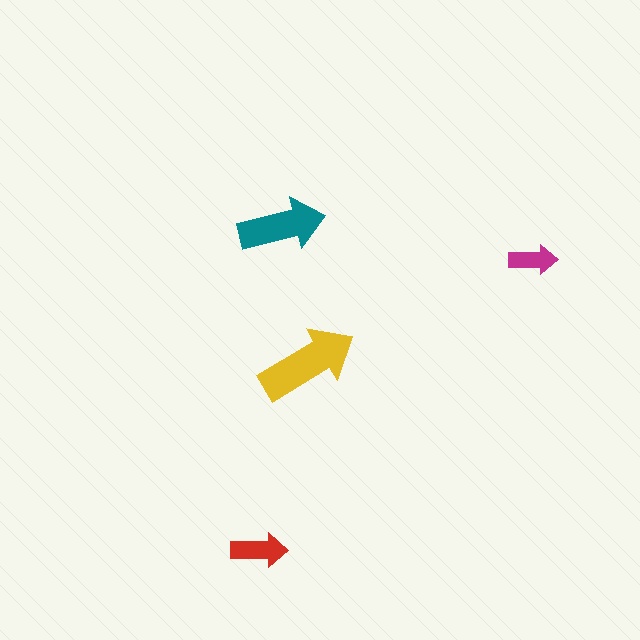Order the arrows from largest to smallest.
the yellow one, the teal one, the red one, the magenta one.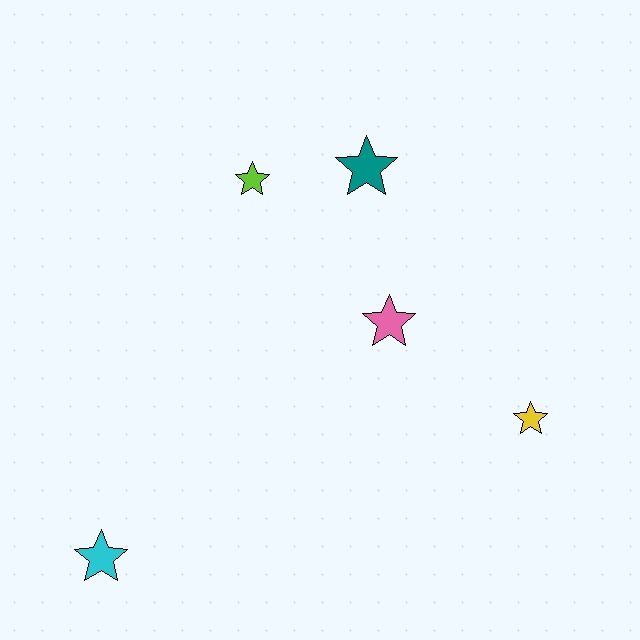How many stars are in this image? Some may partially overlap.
There are 5 stars.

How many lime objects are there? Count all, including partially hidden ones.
There is 1 lime object.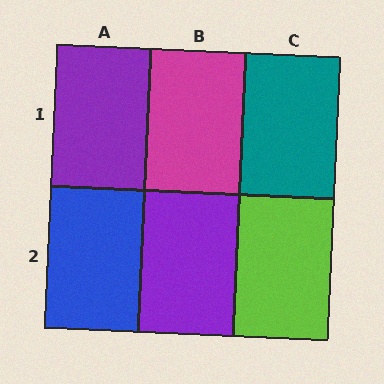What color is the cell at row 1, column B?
Magenta.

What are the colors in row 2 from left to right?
Blue, purple, lime.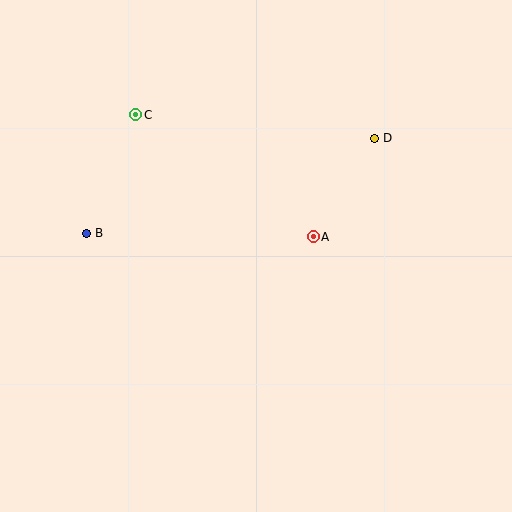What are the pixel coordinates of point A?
Point A is at (313, 237).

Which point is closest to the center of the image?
Point A at (313, 237) is closest to the center.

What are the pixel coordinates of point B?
Point B is at (87, 233).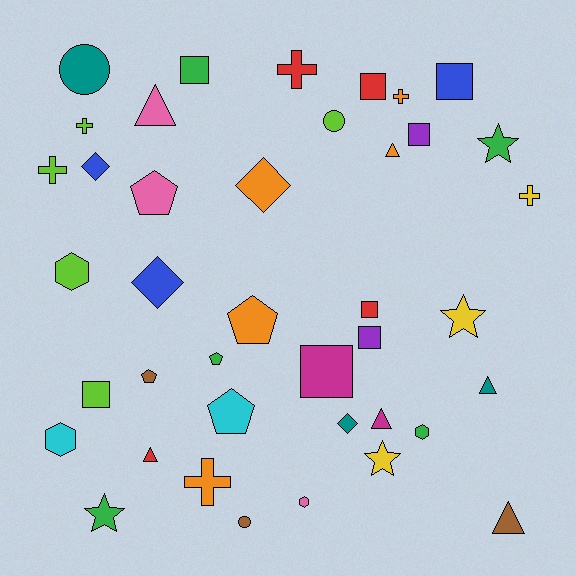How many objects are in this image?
There are 40 objects.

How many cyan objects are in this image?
There are 2 cyan objects.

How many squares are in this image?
There are 8 squares.